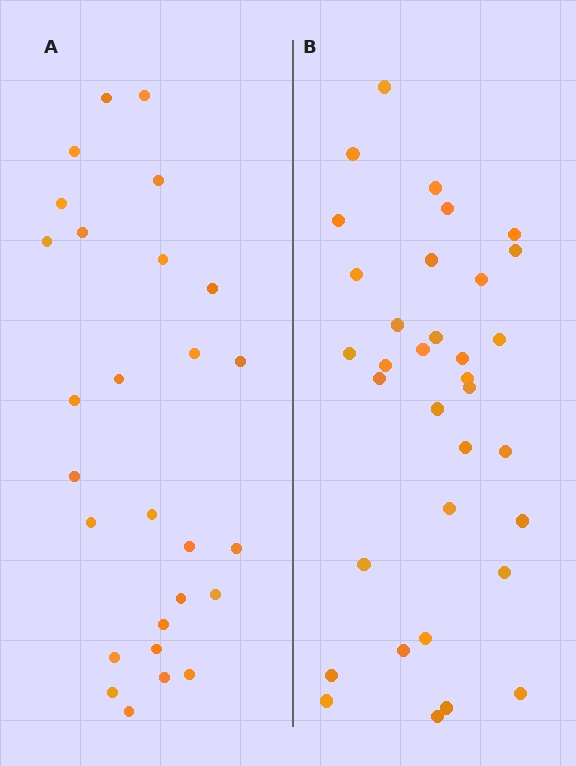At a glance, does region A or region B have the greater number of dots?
Region B (the right region) has more dots.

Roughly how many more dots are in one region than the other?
Region B has roughly 8 or so more dots than region A.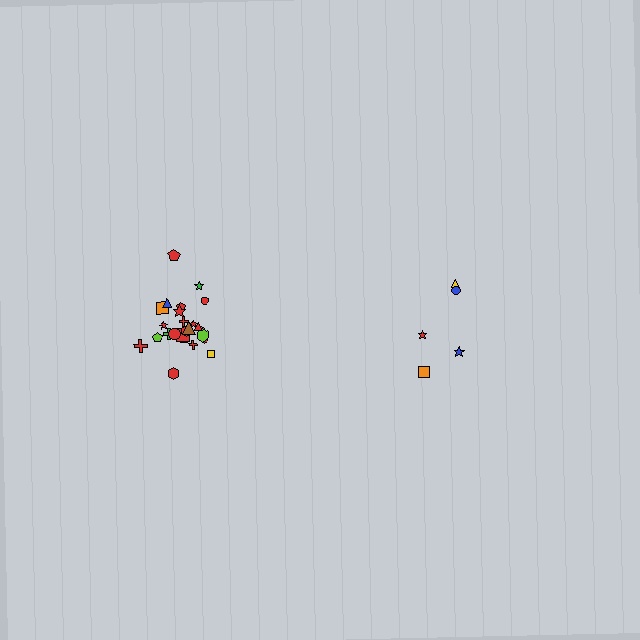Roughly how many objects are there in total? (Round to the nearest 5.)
Roughly 30 objects in total.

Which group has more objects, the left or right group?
The left group.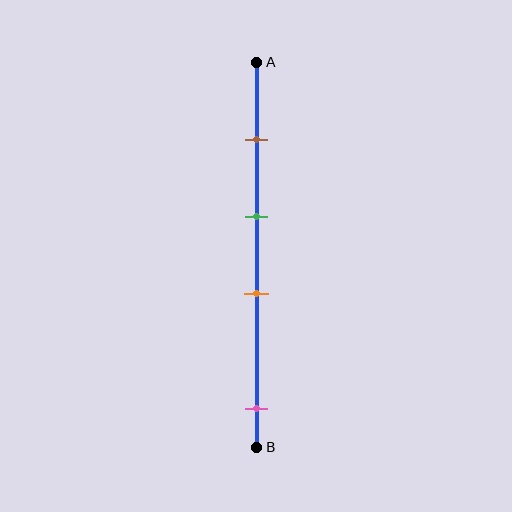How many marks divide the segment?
There are 4 marks dividing the segment.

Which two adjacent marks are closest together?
The green and orange marks are the closest adjacent pair.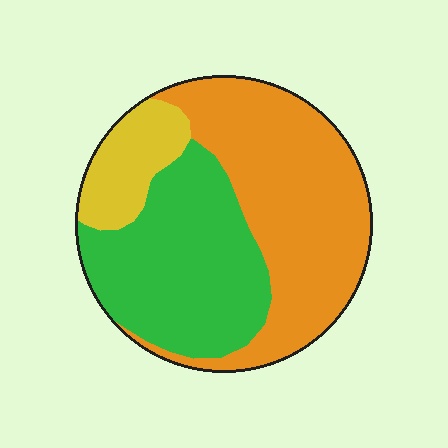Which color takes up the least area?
Yellow, at roughly 15%.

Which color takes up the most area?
Orange, at roughly 50%.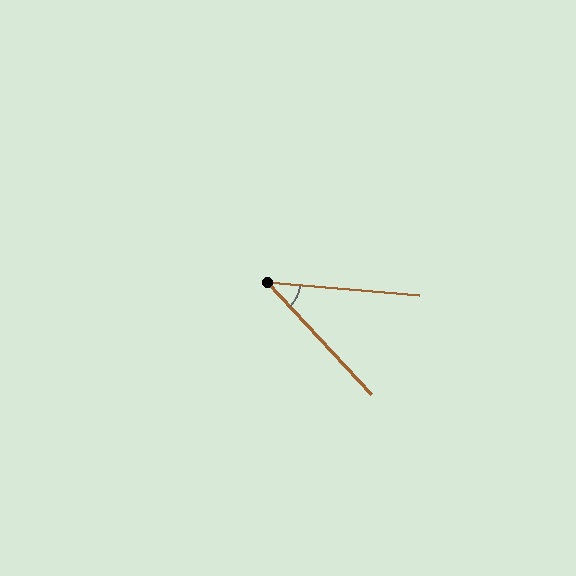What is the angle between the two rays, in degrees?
Approximately 42 degrees.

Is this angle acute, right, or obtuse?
It is acute.